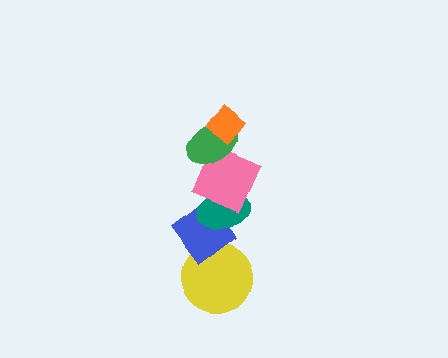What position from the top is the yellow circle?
The yellow circle is 6th from the top.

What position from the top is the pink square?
The pink square is 3rd from the top.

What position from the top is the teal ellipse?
The teal ellipse is 4th from the top.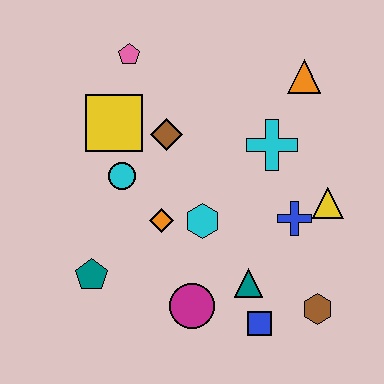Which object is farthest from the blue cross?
The pink pentagon is farthest from the blue cross.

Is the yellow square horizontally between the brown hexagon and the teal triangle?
No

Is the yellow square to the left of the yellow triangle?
Yes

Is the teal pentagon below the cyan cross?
Yes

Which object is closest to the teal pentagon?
The orange diamond is closest to the teal pentagon.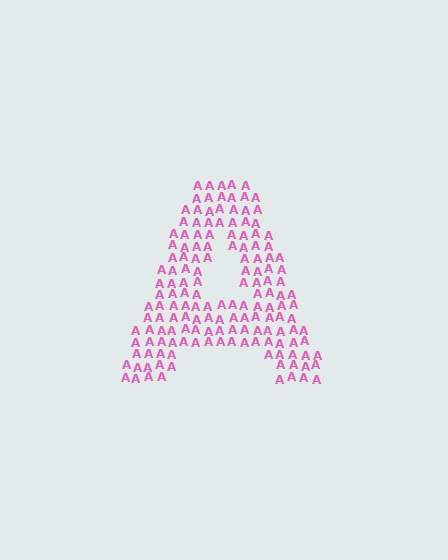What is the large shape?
The large shape is the letter A.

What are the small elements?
The small elements are letter A's.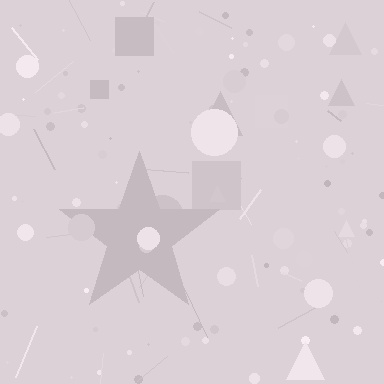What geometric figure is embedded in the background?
A star is embedded in the background.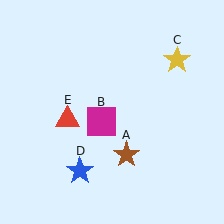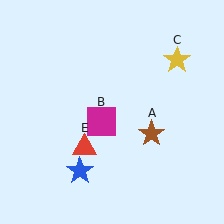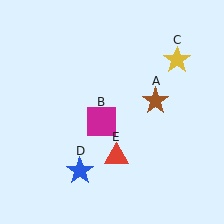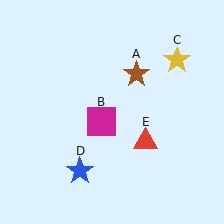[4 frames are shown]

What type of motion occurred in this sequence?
The brown star (object A), red triangle (object E) rotated counterclockwise around the center of the scene.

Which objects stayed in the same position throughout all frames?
Magenta square (object B) and yellow star (object C) and blue star (object D) remained stationary.